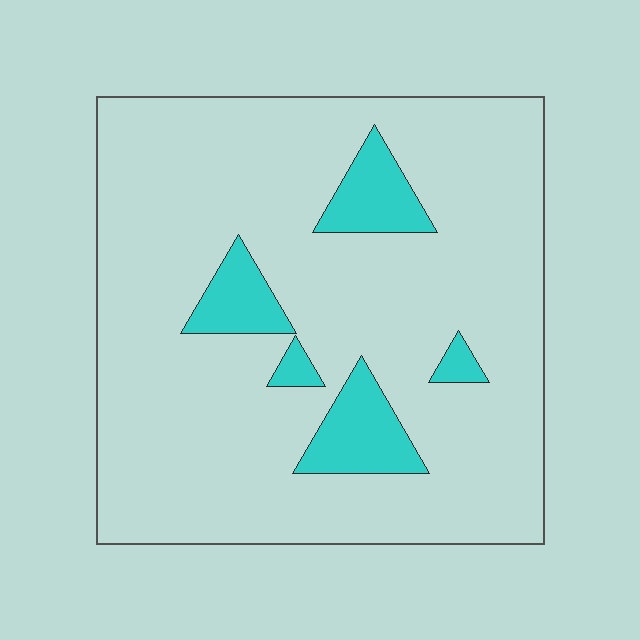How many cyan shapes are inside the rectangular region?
5.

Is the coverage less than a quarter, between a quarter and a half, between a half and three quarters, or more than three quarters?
Less than a quarter.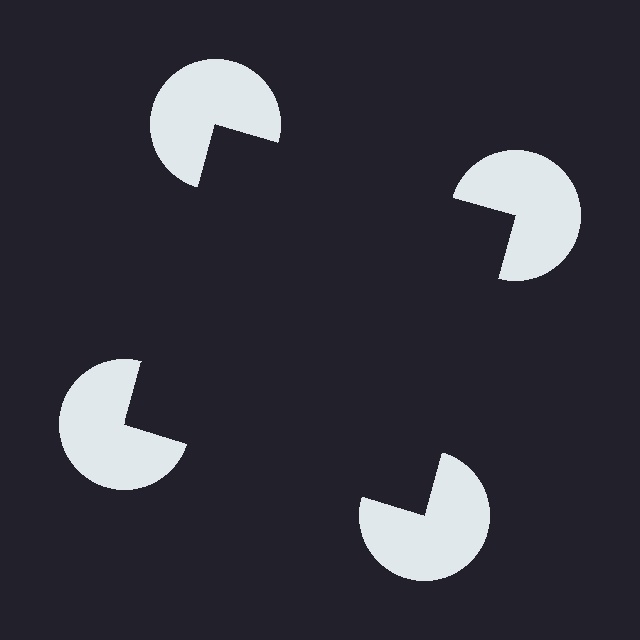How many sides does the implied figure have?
4 sides.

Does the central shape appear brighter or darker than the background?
It typically appears slightly darker than the background, even though no actual brightness change is drawn.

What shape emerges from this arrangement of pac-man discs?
An illusory square — its edges are inferred from the aligned wedge cuts in the pac-man discs, not physically drawn.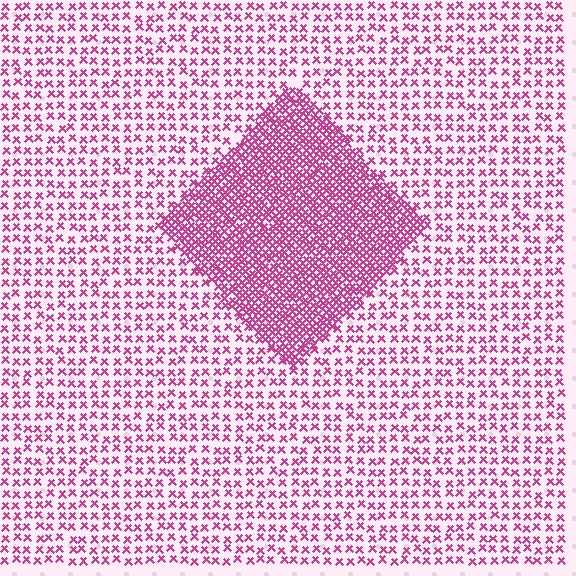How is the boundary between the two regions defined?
The boundary is defined by a change in element density (approximately 2.7x ratio). All elements are the same color, size, and shape.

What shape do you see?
I see a diamond.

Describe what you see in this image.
The image contains small magenta elements arranged at two different densities. A diamond-shaped region is visible where the elements are more densely packed than the surrounding area.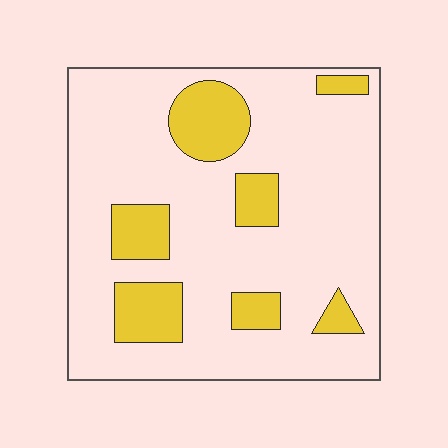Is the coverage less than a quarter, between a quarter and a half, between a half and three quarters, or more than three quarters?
Less than a quarter.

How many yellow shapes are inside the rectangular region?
7.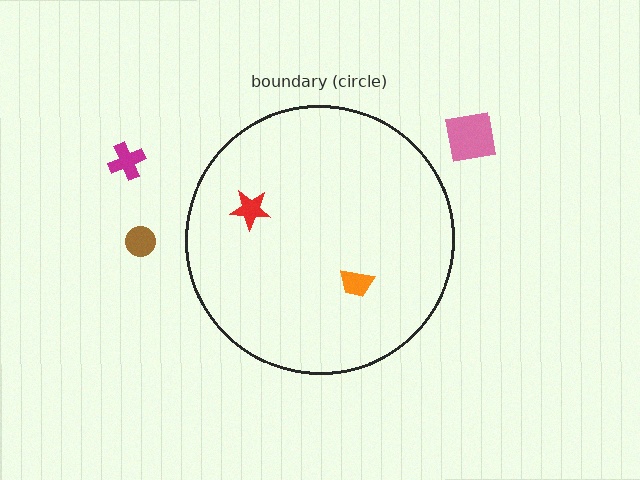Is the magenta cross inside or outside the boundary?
Outside.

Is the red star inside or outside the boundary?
Inside.